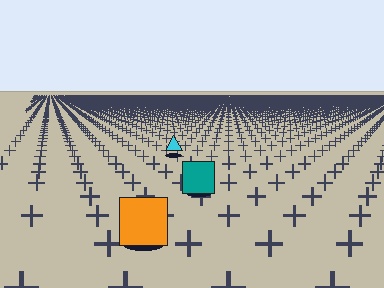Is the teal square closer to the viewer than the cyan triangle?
Yes. The teal square is closer — you can tell from the texture gradient: the ground texture is coarser near it.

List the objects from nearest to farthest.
From nearest to farthest: the orange square, the teal square, the cyan triangle.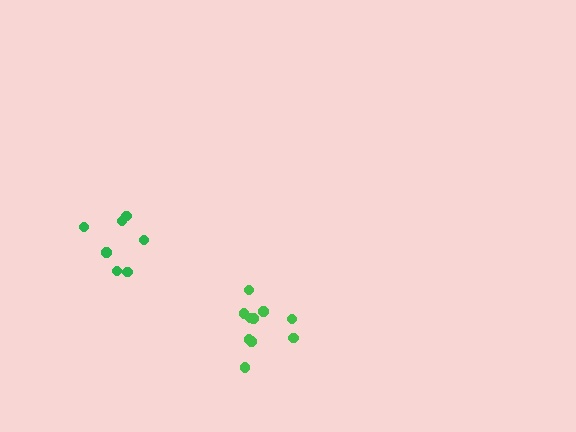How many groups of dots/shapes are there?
There are 2 groups.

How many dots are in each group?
Group 1: 10 dots, Group 2: 7 dots (17 total).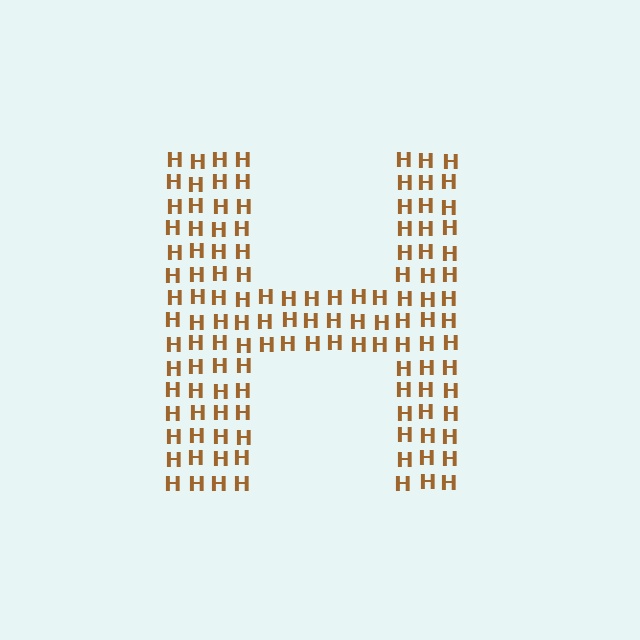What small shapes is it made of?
It is made of small letter H's.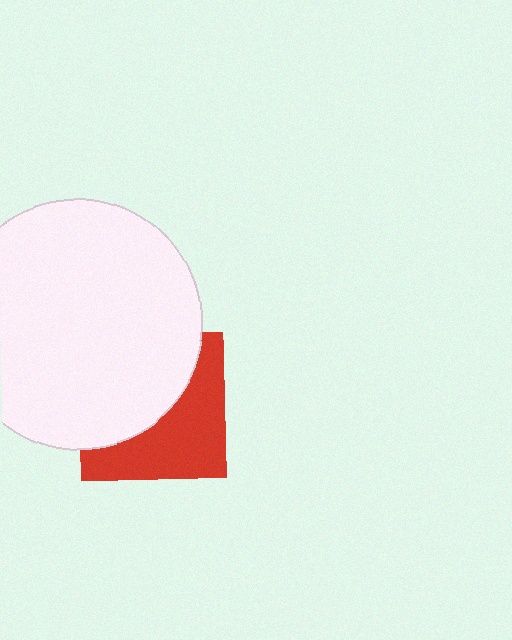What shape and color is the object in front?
The object in front is a white circle.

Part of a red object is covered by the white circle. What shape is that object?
It is a square.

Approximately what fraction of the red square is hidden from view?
Roughly 51% of the red square is hidden behind the white circle.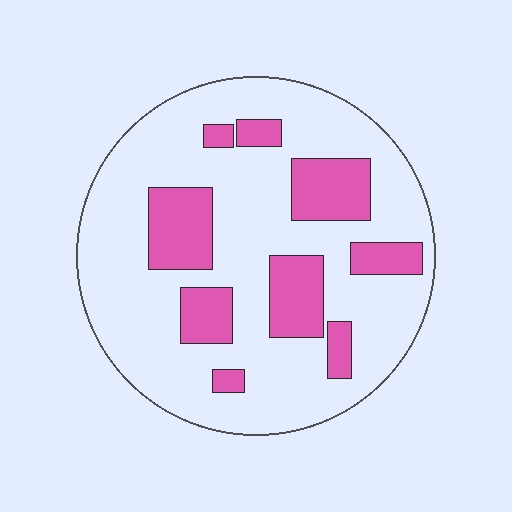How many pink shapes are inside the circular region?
9.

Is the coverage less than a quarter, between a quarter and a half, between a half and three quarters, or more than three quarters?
Less than a quarter.